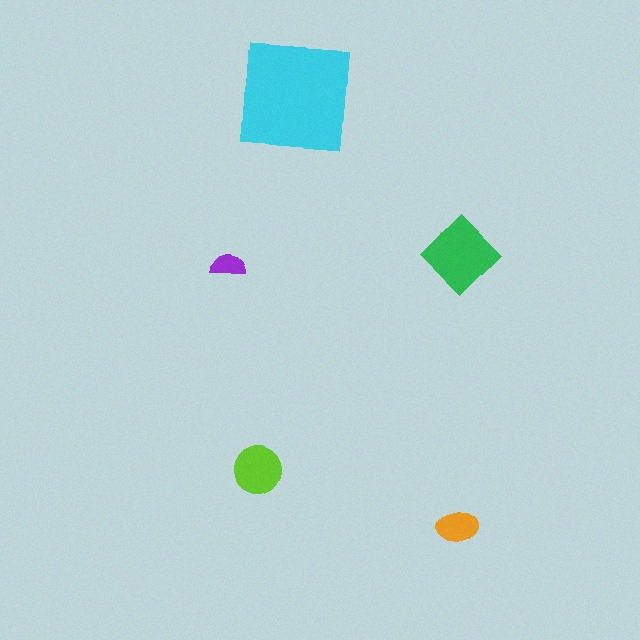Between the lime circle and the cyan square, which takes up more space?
The cyan square.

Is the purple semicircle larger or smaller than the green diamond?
Smaller.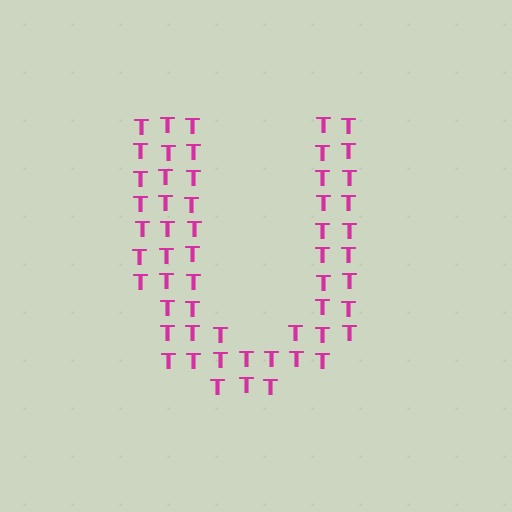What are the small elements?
The small elements are letter T's.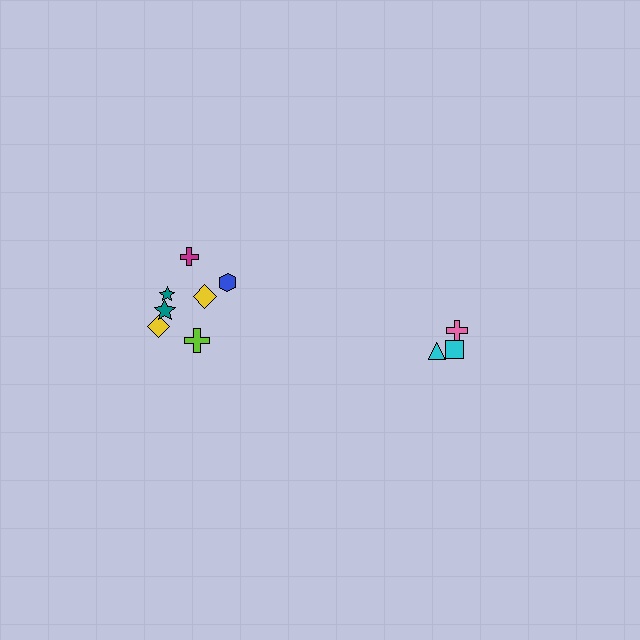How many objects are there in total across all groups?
There are 10 objects.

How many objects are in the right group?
There are 3 objects.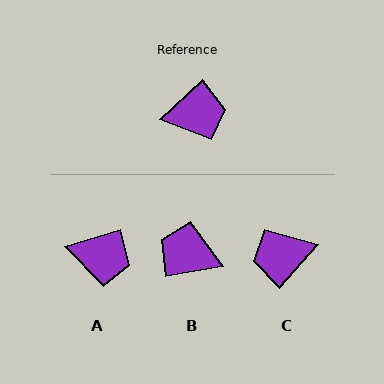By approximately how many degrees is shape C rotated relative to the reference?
Approximately 174 degrees clockwise.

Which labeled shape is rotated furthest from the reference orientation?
C, about 174 degrees away.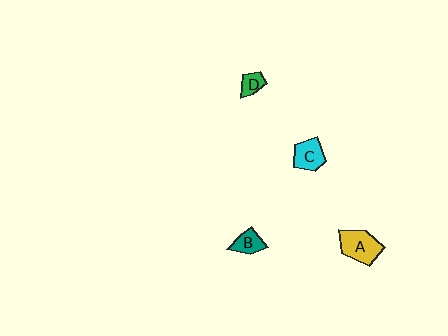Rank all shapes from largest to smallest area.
From largest to smallest: A (yellow), C (cyan), B (teal), D (green).